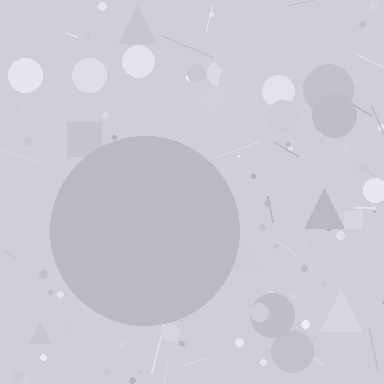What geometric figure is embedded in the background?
A circle is embedded in the background.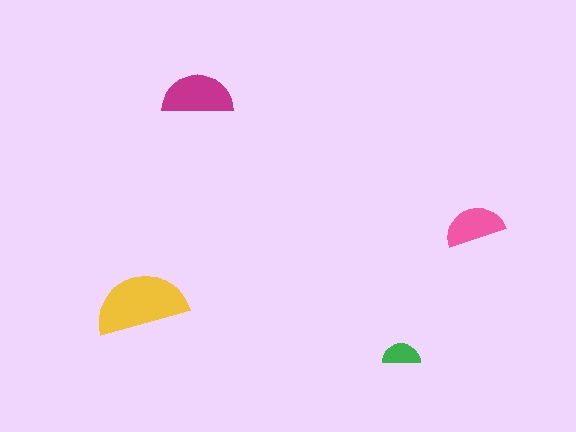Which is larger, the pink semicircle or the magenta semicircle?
The magenta one.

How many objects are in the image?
There are 4 objects in the image.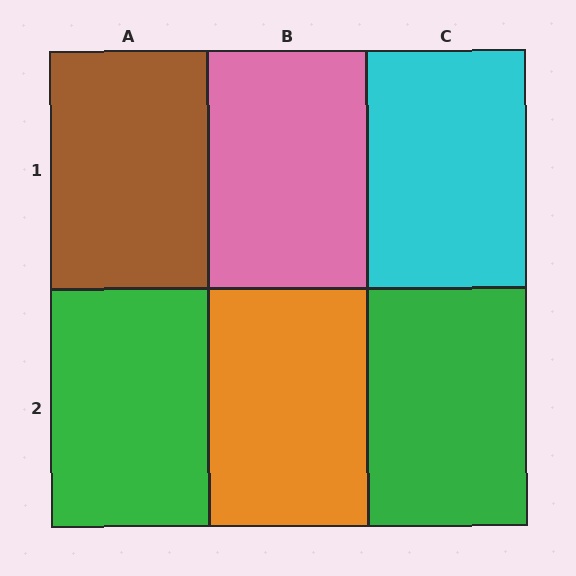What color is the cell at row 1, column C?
Cyan.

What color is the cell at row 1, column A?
Brown.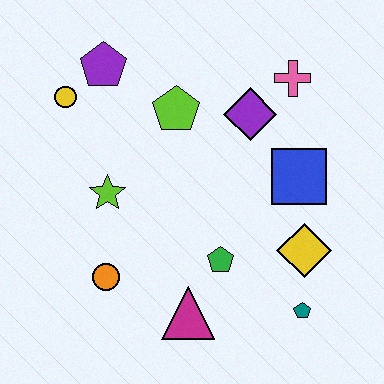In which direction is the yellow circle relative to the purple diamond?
The yellow circle is to the left of the purple diamond.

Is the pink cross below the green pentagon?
No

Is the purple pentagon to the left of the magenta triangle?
Yes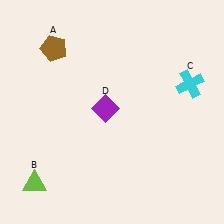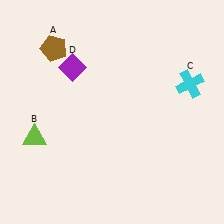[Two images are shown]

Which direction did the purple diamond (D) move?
The purple diamond (D) moved up.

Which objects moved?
The objects that moved are: the lime triangle (B), the purple diamond (D).